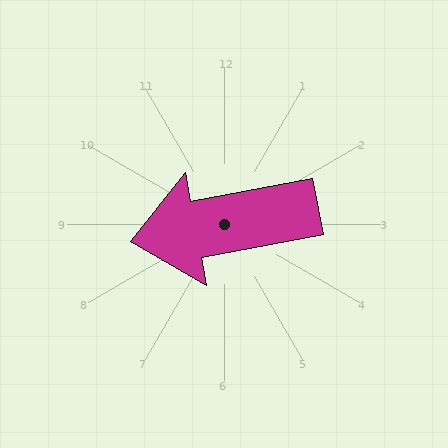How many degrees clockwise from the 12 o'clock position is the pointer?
Approximately 259 degrees.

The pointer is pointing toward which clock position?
Roughly 9 o'clock.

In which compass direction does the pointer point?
West.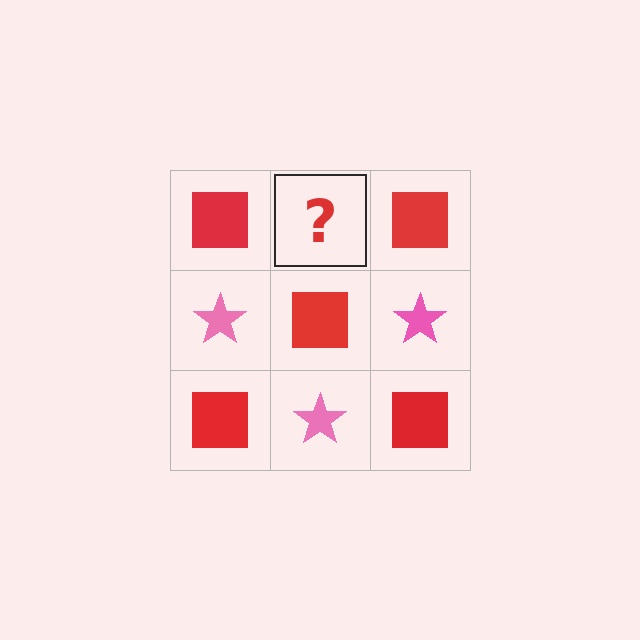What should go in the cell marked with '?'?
The missing cell should contain a pink star.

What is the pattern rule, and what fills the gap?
The rule is that it alternates red square and pink star in a checkerboard pattern. The gap should be filled with a pink star.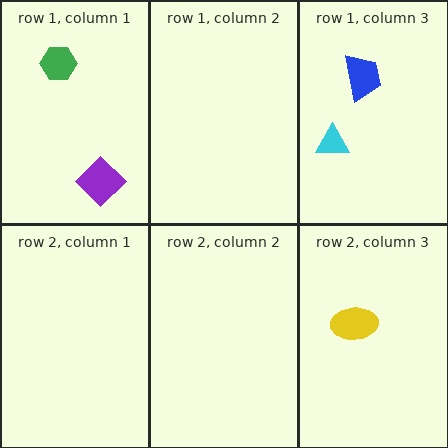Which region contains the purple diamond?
The row 1, column 1 region.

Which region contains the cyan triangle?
The row 1, column 3 region.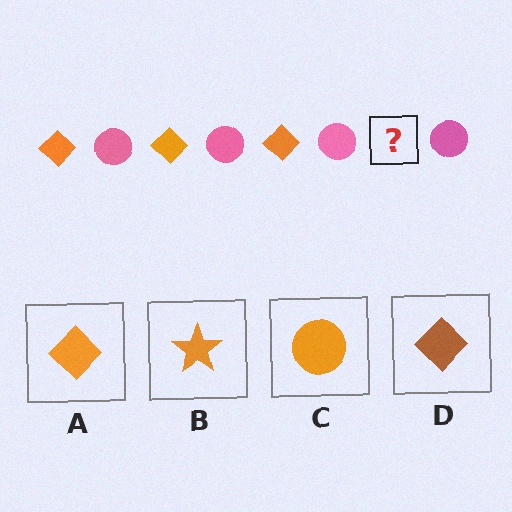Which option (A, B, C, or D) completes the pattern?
A.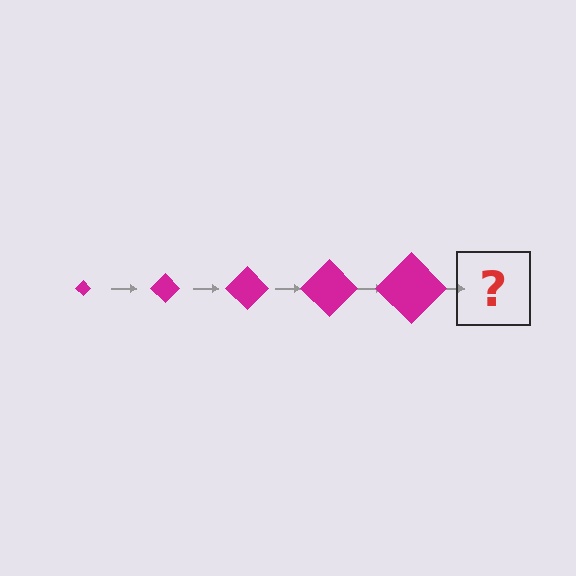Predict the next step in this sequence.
The next step is a magenta diamond, larger than the previous one.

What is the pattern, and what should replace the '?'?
The pattern is that the diamond gets progressively larger each step. The '?' should be a magenta diamond, larger than the previous one.